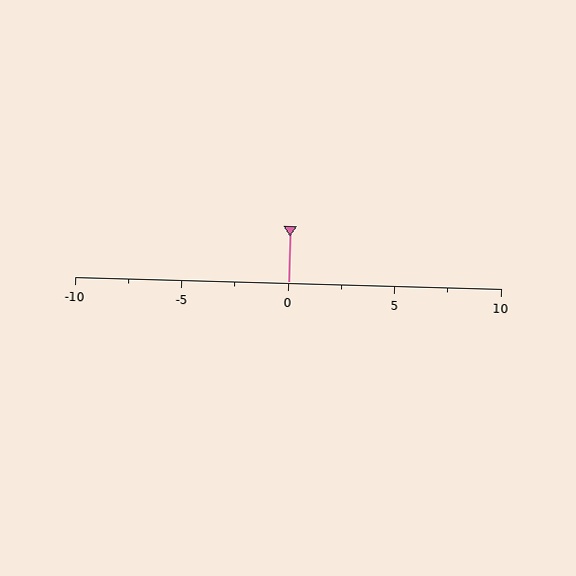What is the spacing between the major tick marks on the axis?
The major ticks are spaced 5 apart.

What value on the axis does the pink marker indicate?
The marker indicates approximately 0.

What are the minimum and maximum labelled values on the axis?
The axis runs from -10 to 10.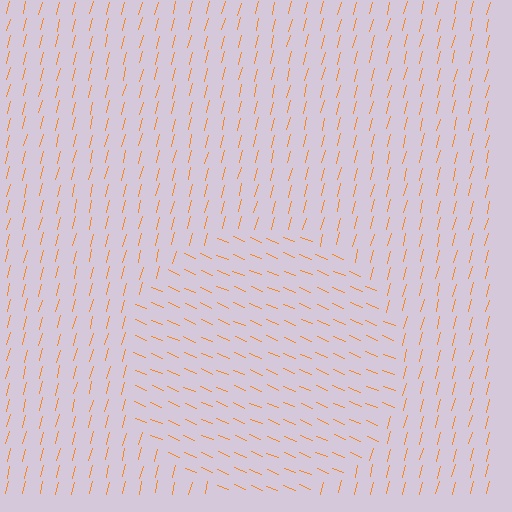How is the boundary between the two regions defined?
The boundary is defined purely by a change in line orientation (approximately 82 degrees difference). All lines are the same color and thickness.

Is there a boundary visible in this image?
Yes, there is a texture boundary formed by a change in line orientation.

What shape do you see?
I see a circle.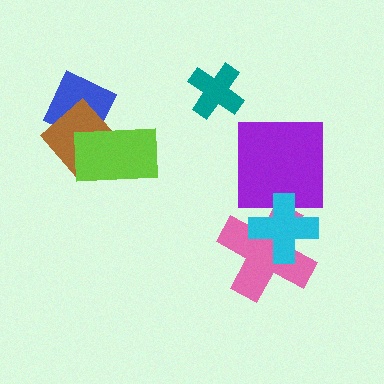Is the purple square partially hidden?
Yes, it is partially covered by another shape.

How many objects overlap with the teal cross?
0 objects overlap with the teal cross.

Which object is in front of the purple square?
The cyan cross is in front of the purple square.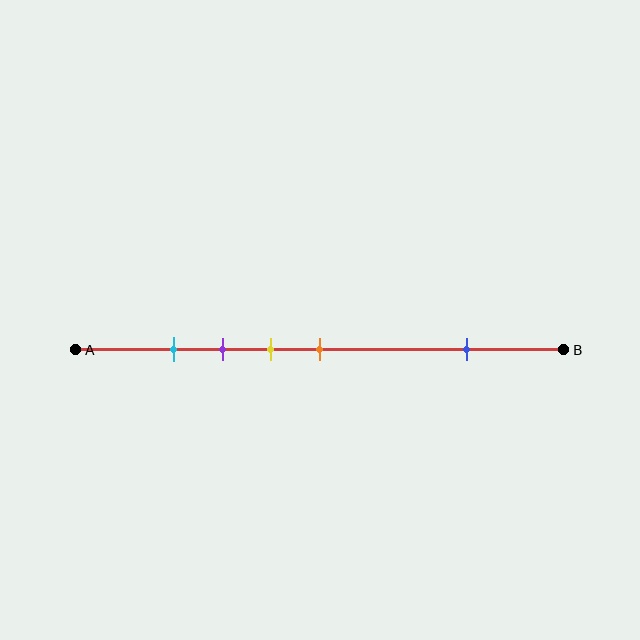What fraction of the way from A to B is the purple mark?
The purple mark is approximately 30% (0.3) of the way from A to B.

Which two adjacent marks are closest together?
The cyan and purple marks are the closest adjacent pair.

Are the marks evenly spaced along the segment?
No, the marks are not evenly spaced.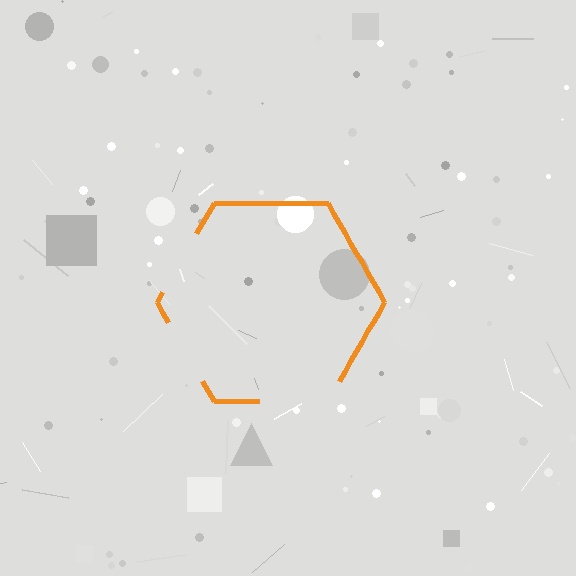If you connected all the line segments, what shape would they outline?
They would outline a hexagon.